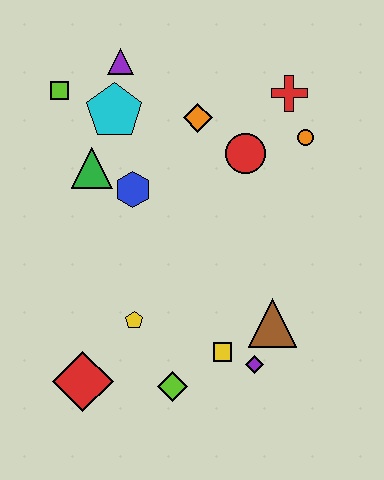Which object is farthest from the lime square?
The purple diamond is farthest from the lime square.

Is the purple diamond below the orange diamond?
Yes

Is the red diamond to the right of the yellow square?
No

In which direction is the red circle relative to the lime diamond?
The red circle is above the lime diamond.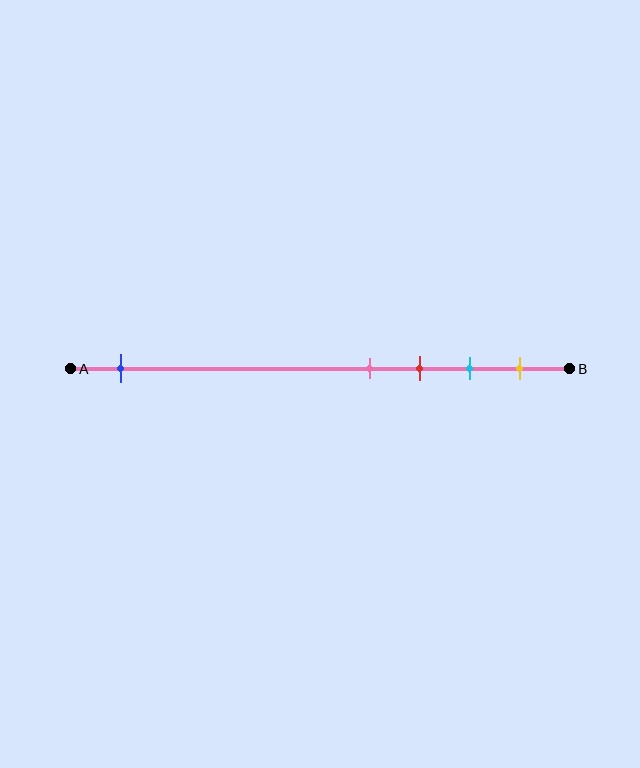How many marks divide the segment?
There are 5 marks dividing the segment.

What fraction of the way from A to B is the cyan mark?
The cyan mark is approximately 80% (0.8) of the way from A to B.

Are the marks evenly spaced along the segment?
No, the marks are not evenly spaced.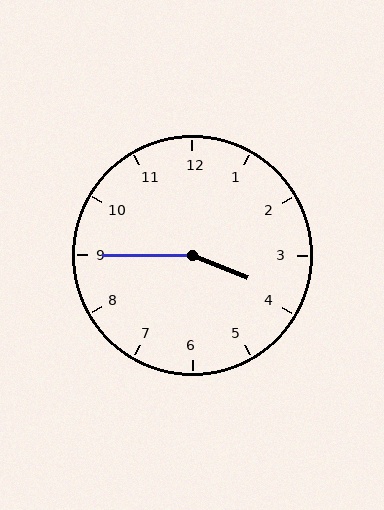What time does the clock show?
3:45.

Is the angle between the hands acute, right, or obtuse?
It is obtuse.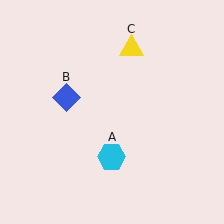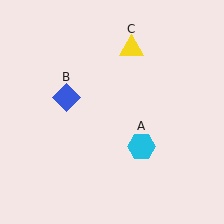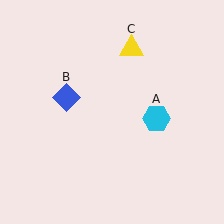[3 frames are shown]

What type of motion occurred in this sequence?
The cyan hexagon (object A) rotated counterclockwise around the center of the scene.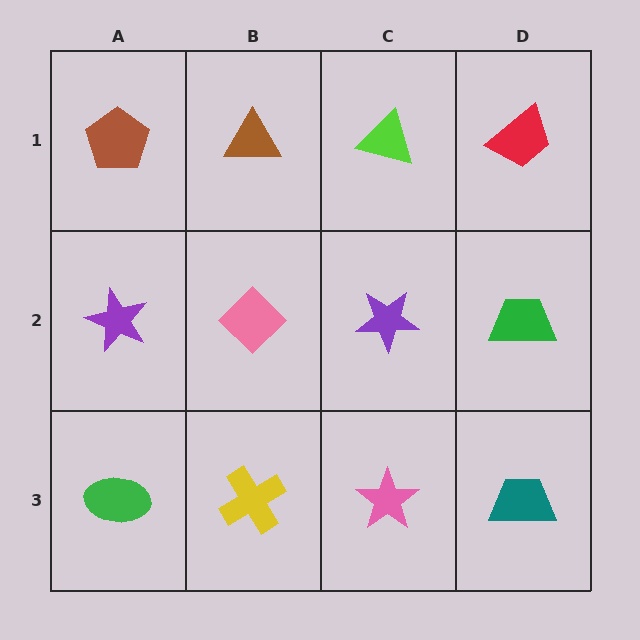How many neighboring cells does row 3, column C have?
3.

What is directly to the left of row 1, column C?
A brown triangle.